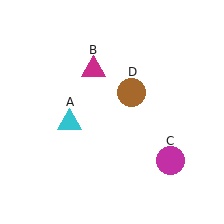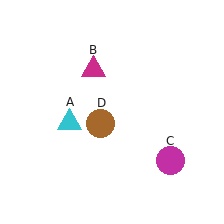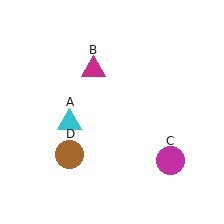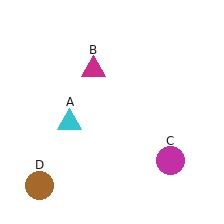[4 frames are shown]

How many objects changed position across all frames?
1 object changed position: brown circle (object D).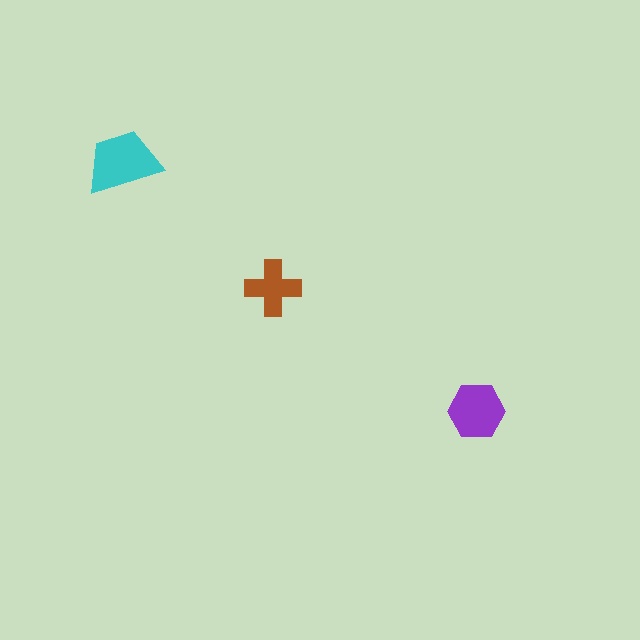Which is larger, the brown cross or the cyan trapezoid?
The cyan trapezoid.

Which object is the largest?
The cyan trapezoid.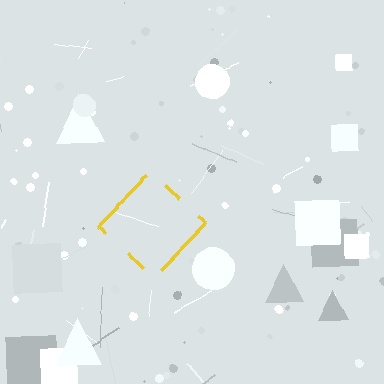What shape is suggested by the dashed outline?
The dashed outline suggests a diamond.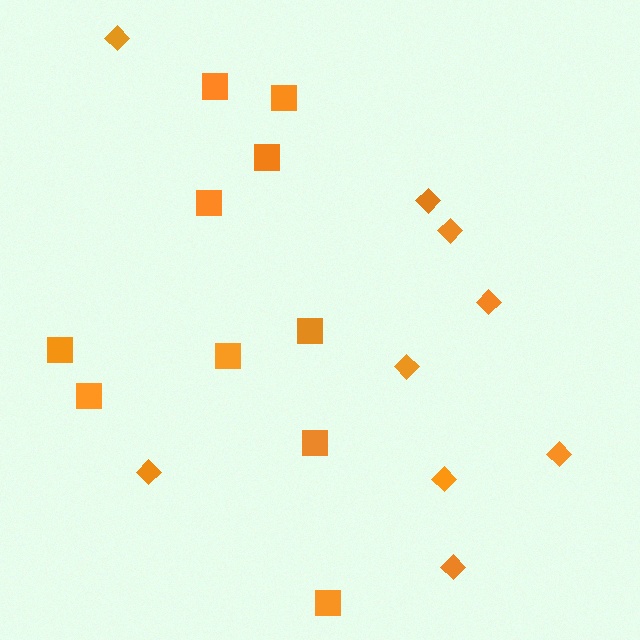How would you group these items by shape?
There are 2 groups: one group of squares (10) and one group of diamonds (9).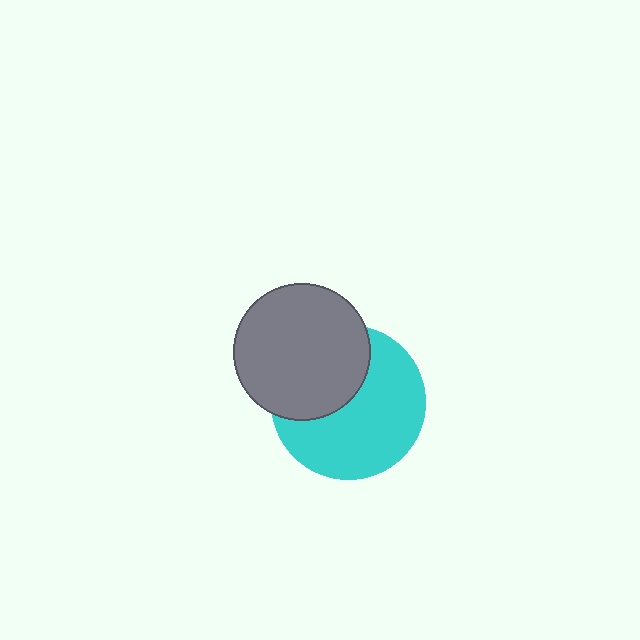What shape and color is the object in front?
The object in front is a gray circle.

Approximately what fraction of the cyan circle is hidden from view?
Roughly 38% of the cyan circle is hidden behind the gray circle.